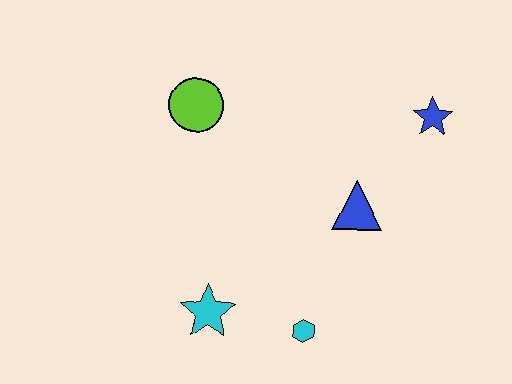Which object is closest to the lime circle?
The blue triangle is closest to the lime circle.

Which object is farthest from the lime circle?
The cyan hexagon is farthest from the lime circle.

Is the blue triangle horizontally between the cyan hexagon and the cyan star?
No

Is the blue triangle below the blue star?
Yes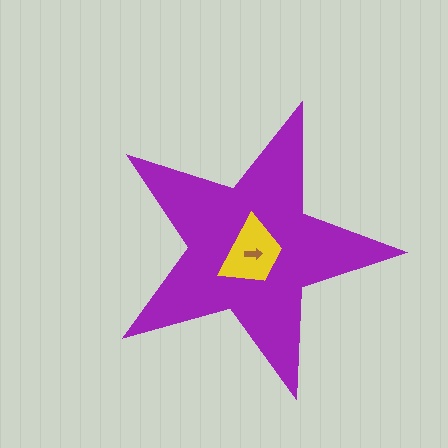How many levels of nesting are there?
3.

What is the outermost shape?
The purple star.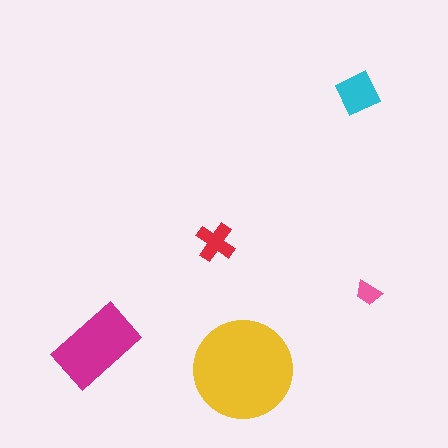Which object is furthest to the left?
The magenta rectangle is leftmost.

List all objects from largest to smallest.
The yellow circle, the magenta rectangle, the cyan square, the red cross, the pink trapezoid.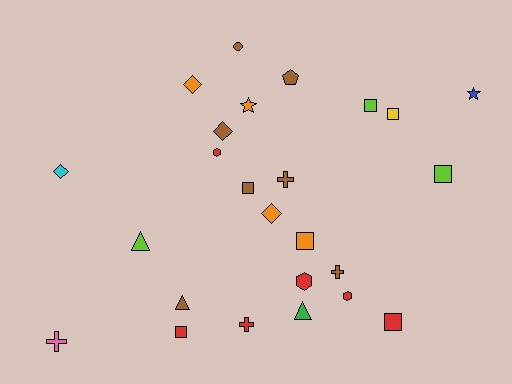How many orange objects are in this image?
There are 4 orange objects.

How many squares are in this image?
There are 7 squares.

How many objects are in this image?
There are 25 objects.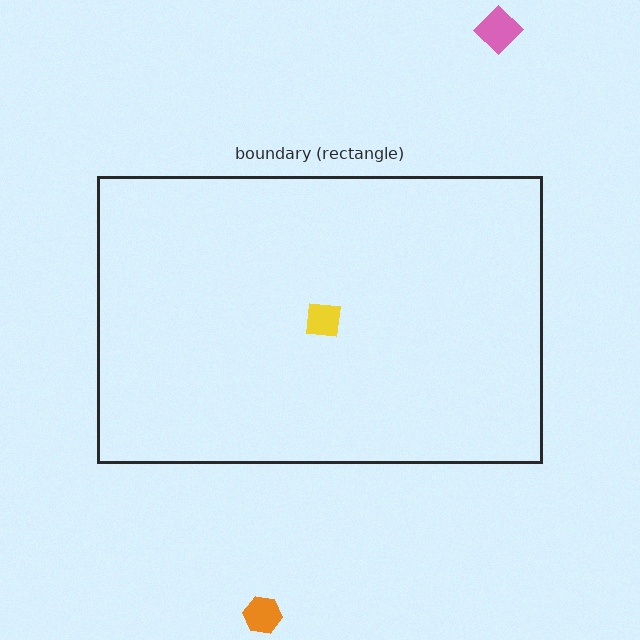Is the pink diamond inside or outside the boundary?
Outside.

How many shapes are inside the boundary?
1 inside, 2 outside.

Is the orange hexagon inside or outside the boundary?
Outside.